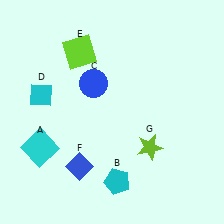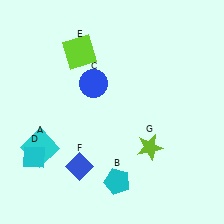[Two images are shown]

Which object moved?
The cyan diamond (D) moved down.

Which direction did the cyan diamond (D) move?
The cyan diamond (D) moved down.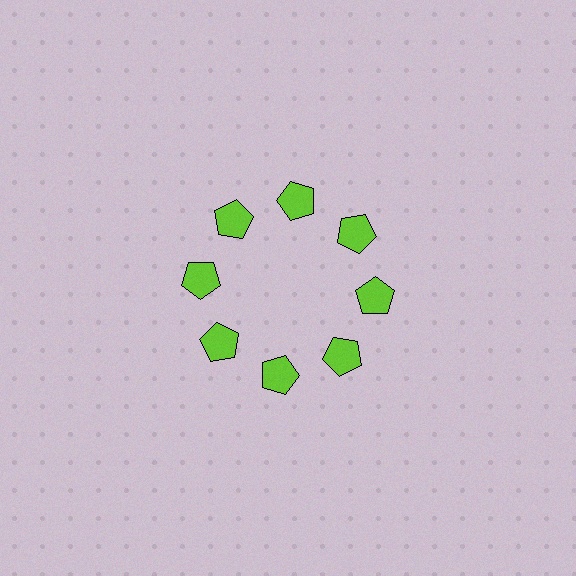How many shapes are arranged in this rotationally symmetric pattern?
There are 8 shapes, arranged in 8 groups of 1.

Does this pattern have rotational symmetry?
Yes, this pattern has 8-fold rotational symmetry. It looks the same after rotating 45 degrees around the center.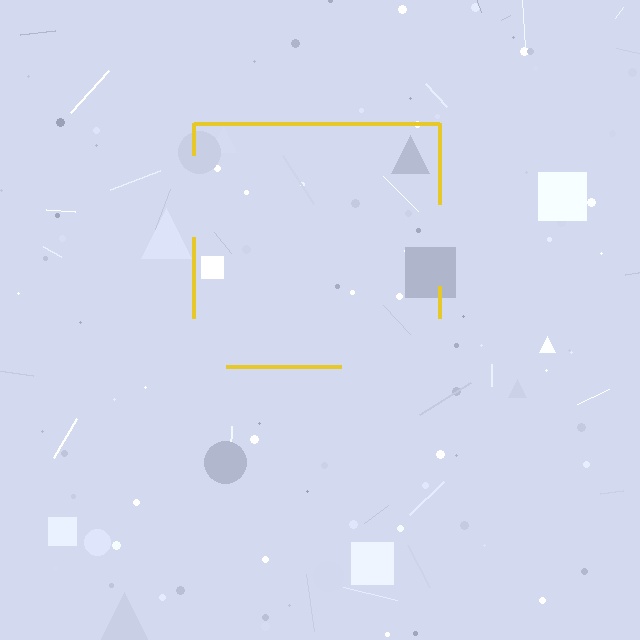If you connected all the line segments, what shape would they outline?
They would outline a square.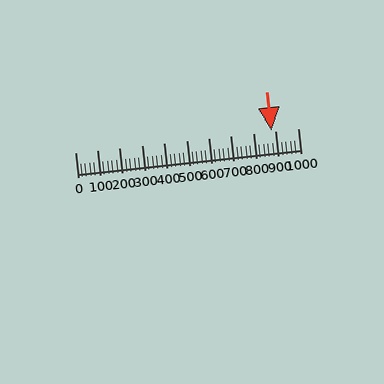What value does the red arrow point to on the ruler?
The red arrow points to approximately 880.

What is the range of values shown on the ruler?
The ruler shows values from 0 to 1000.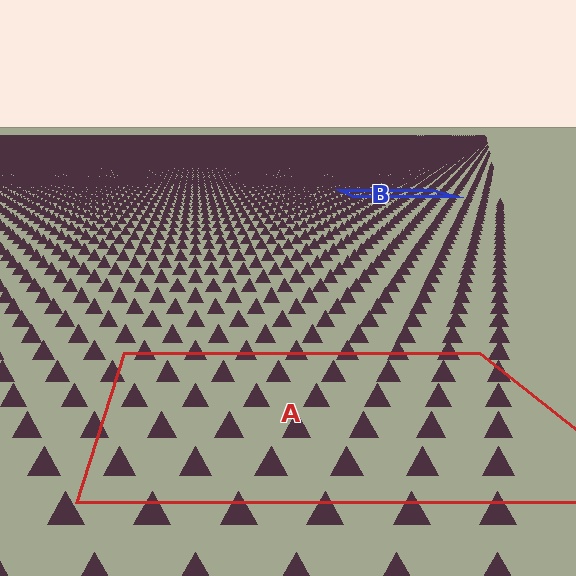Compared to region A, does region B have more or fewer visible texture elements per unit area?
Region B has more texture elements per unit area — they are packed more densely because it is farther away.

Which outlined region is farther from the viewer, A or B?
Region B is farther from the viewer — the texture elements inside it appear smaller and more densely packed.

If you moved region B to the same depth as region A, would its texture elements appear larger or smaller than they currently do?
They would appear larger. At a closer depth, the same texture elements are projected at a bigger on-screen size.